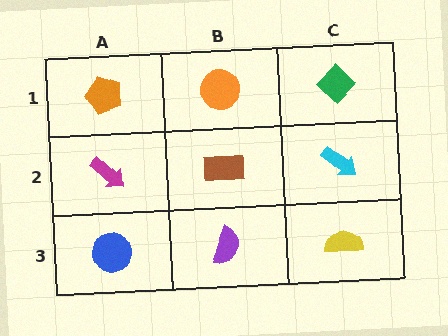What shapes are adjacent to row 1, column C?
A cyan arrow (row 2, column C), an orange circle (row 1, column B).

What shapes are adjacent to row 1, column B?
A brown rectangle (row 2, column B), an orange pentagon (row 1, column A), a green diamond (row 1, column C).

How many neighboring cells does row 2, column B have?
4.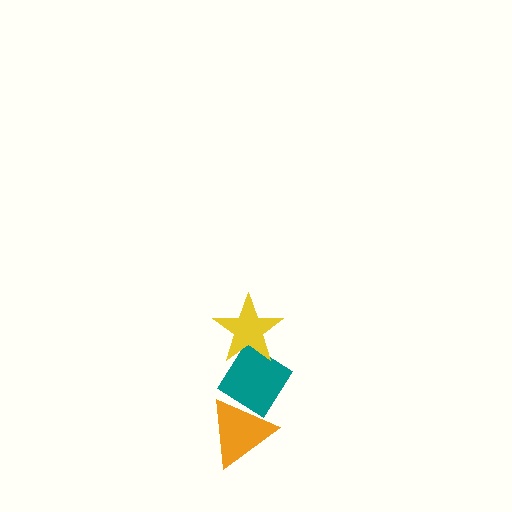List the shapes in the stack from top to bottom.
From top to bottom: the yellow star, the teal diamond, the orange triangle.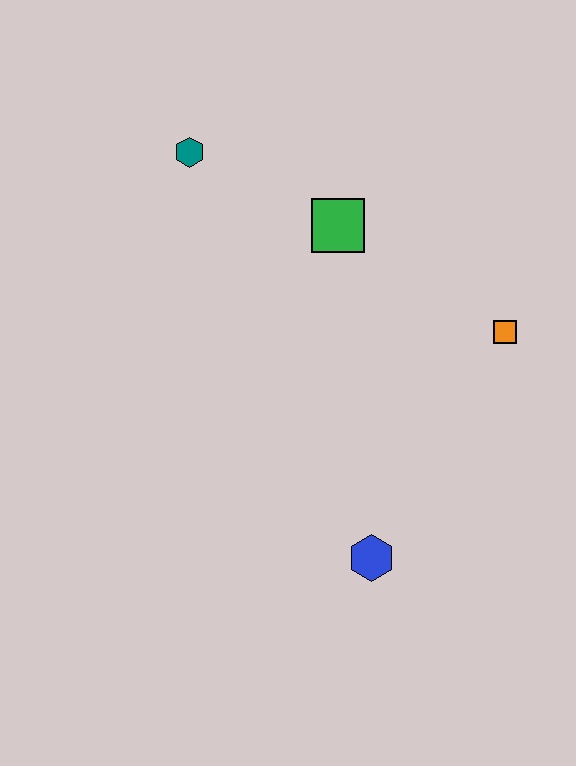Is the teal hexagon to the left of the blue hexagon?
Yes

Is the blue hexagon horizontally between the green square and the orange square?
Yes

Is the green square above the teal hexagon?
No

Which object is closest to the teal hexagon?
The green square is closest to the teal hexagon.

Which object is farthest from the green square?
The blue hexagon is farthest from the green square.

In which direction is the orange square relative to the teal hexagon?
The orange square is to the right of the teal hexagon.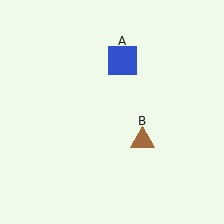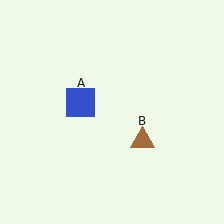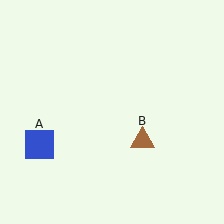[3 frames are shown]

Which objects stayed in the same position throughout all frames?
Brown triangle (object B) remained stationary.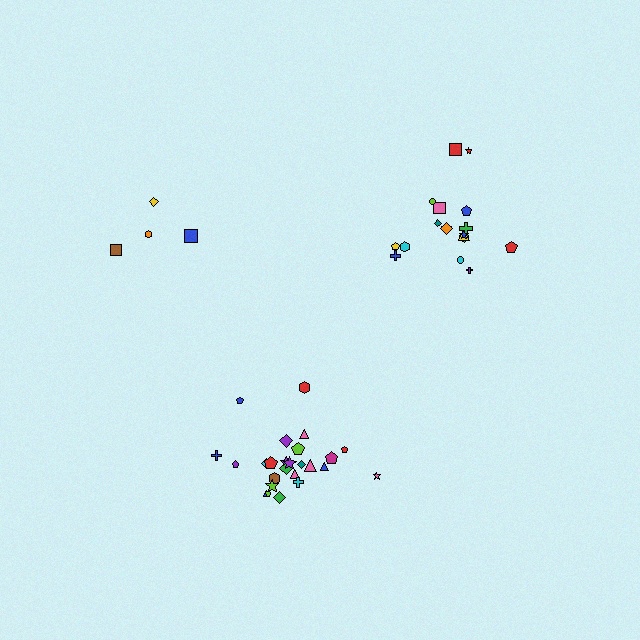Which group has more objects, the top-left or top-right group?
The top-right group.